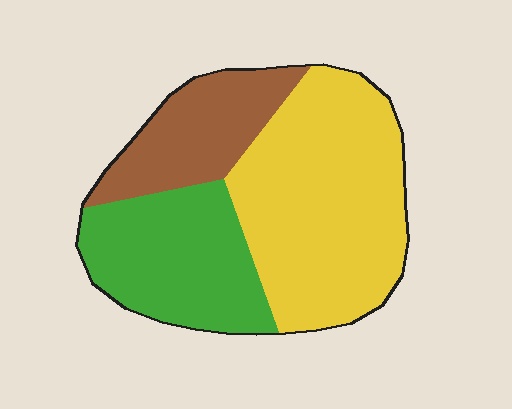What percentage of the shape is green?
Green takes up about one third (1/3) of the shape.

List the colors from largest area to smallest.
From largest to smallest: yellow, green, brown.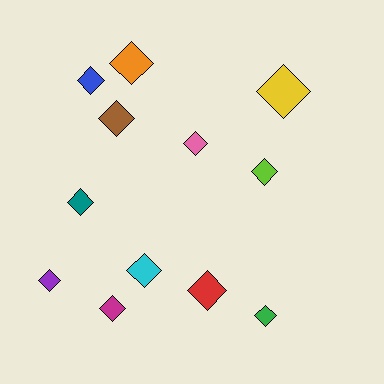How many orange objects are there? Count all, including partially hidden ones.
There is 1 orange object.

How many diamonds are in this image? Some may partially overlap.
There are 12 diamonds.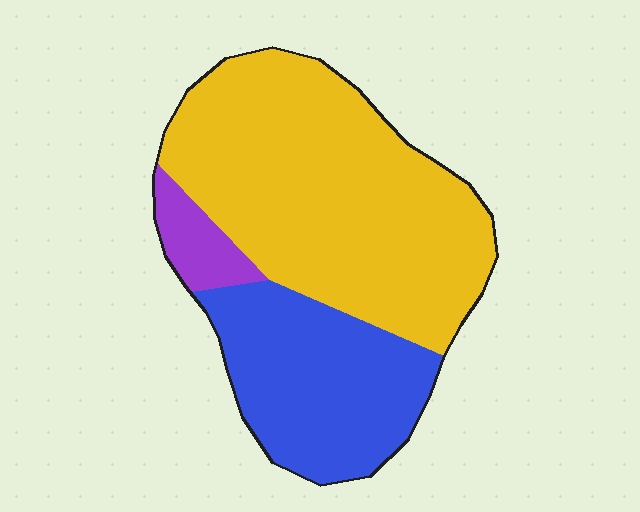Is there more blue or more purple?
Blue.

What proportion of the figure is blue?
Blue covers around 30% of the figure.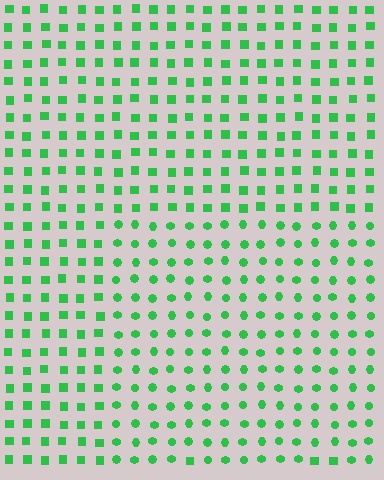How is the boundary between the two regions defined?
The boundary is defined by a change in element shape: circles inside vs. squares outside. All elements share the same color and spacing.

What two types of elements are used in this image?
The image uses circles inside the rectangle region and squares outside it.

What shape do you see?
I see a rectangle.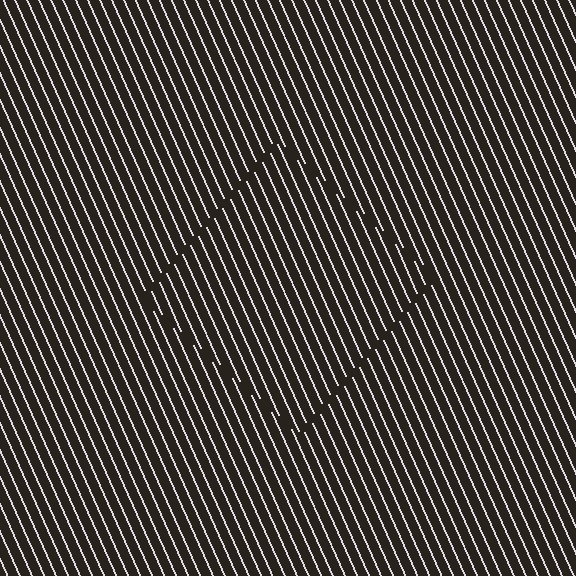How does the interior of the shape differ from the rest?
The interior of the shape contains the same grating, shifted by half a period — the contour is defined by the phase discontinuity where line-ends from the inner and outer gratings abut.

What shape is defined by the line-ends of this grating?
An illusory square. The interior of the shape contains the same grating, shifted by half a period — the contour is defined by the phase discontinuity where line-ends from the inner and outer gratings abut.